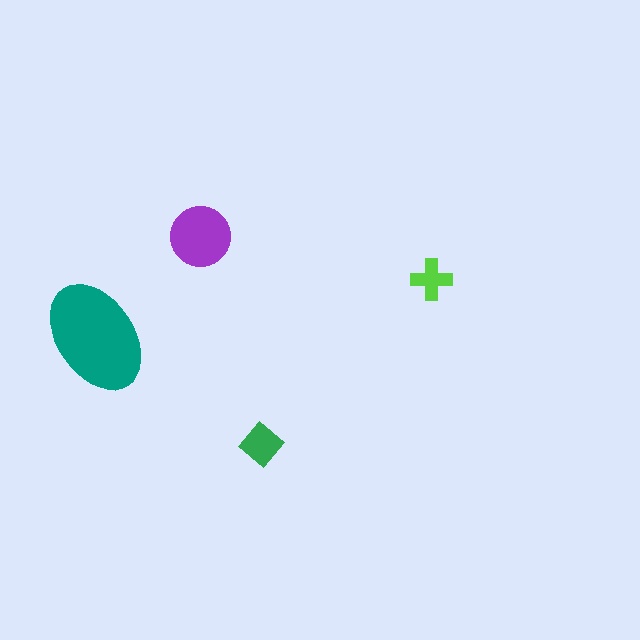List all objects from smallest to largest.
The lime cross, the green diamond, the purple circle, the teal ellipse.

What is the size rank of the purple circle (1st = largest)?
2nd.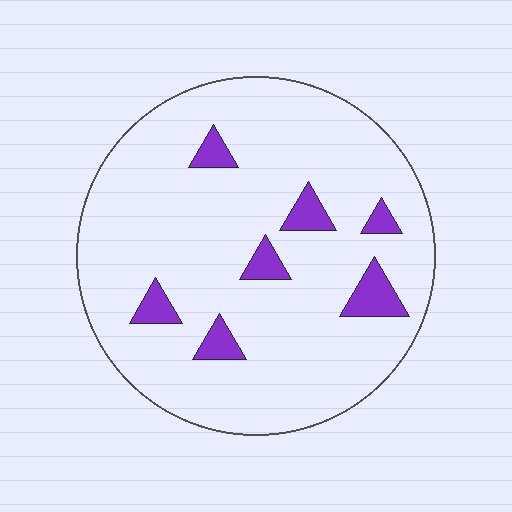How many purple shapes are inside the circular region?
7.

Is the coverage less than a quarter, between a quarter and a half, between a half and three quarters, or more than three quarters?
Less than a quarter.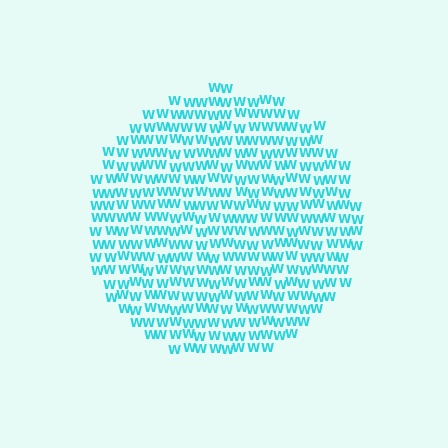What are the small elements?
The small elements are letter W's.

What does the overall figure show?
The overall figure shows a circle.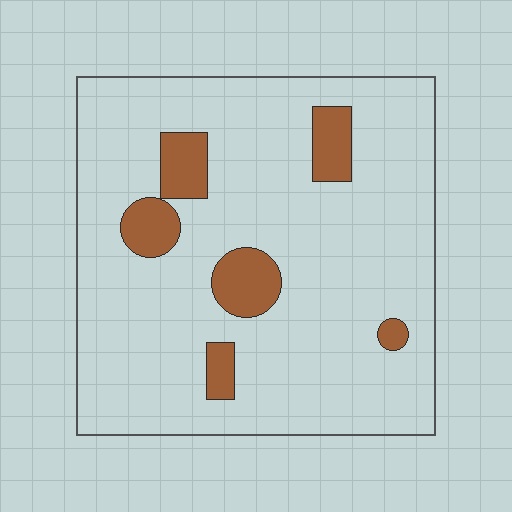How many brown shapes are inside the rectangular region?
6.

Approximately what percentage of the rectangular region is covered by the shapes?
Approximately 10%.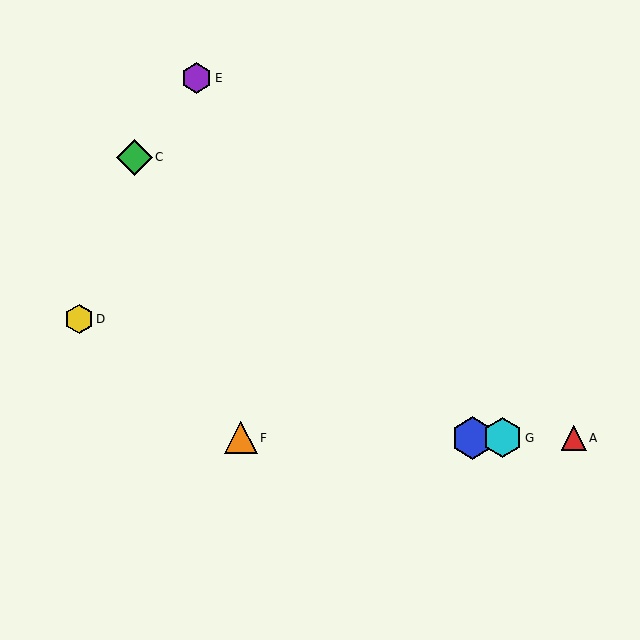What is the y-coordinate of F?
Object F is at y≈438.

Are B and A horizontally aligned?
Yes, both are at y≈438.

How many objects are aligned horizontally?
4 objects (A, B, F, G) are aligned horizontally.